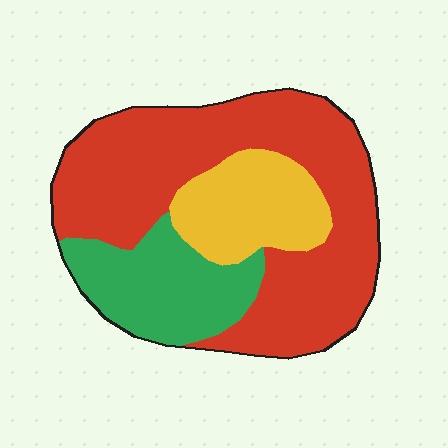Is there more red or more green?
Red.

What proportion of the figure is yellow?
Yellow covers around 20% of the figure.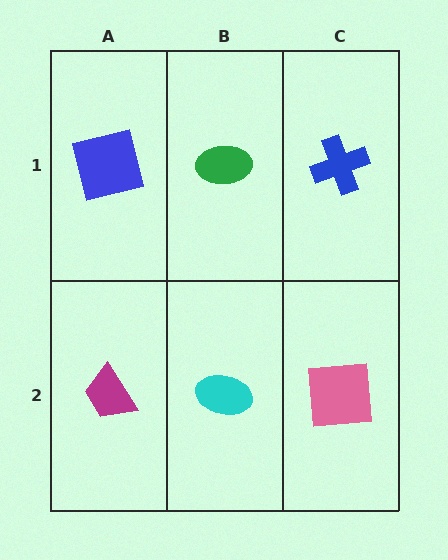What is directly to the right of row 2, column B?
A pink square.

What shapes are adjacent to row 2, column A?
A blue square (row 1, column A), a cyan ellipse (row 2, column B).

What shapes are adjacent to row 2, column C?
A blue cross (row 1, column C), a cyan ellipse (row 2, column B).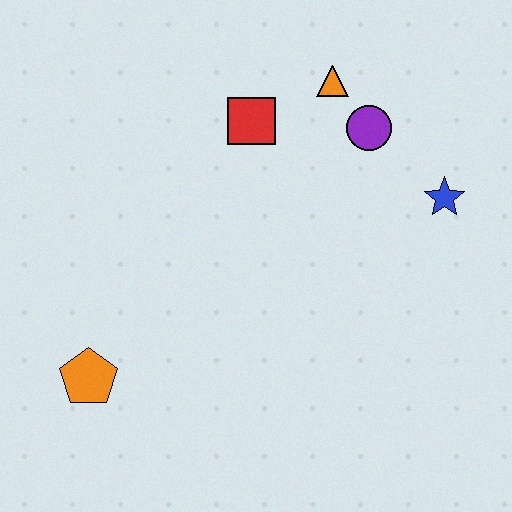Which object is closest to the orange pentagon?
The red square is closest to the orange pentagon.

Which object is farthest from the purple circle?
The orange pentagon is farthest from the purple circle.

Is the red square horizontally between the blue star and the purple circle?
No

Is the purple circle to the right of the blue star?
No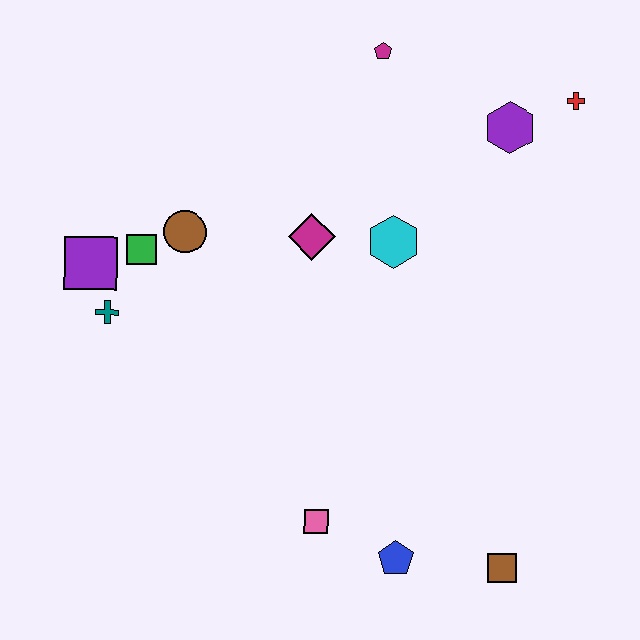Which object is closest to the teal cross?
The purple square is closest to the teal cross.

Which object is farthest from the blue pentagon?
The magenta pentagon is farthest from the blue pentagon.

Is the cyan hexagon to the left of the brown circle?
No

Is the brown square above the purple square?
No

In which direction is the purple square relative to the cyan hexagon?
The purple square is to the left of the cyan hexagon.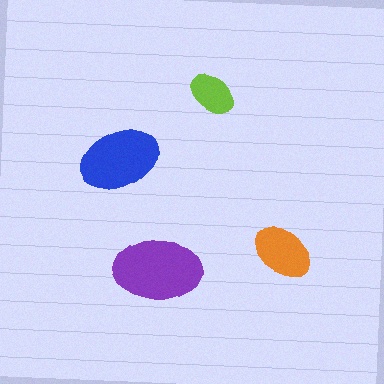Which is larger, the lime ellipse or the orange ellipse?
The orange one.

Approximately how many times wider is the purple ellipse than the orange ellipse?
About 1.5 times wider.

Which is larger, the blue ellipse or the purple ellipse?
The purple one.